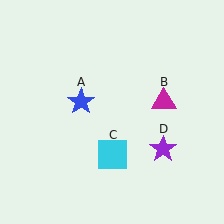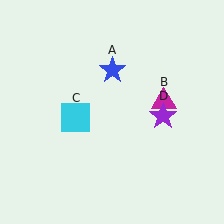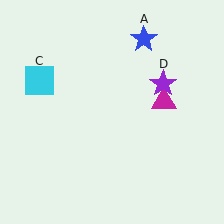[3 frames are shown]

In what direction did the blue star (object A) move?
The blue star (object A) moved up and to the right.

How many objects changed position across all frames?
3 objects changed position: blue star (object A), cyan square (object C), purple star (object D).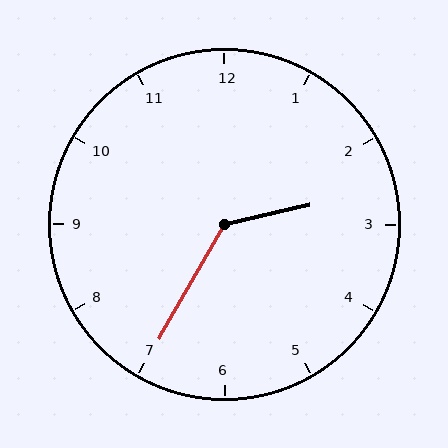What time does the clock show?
2:35.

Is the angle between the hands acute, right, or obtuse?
It is obtuse.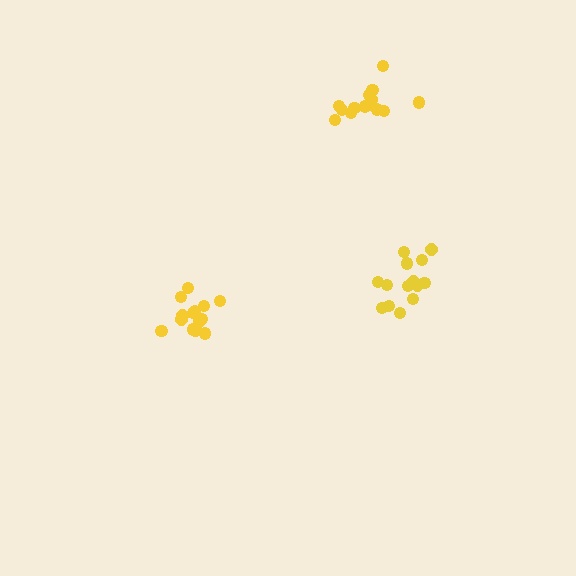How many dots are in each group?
Group 1: 14 dots, Group 2: 14 dots, Group 3: 14 dots (42 total).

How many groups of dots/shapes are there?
There are 3 groups.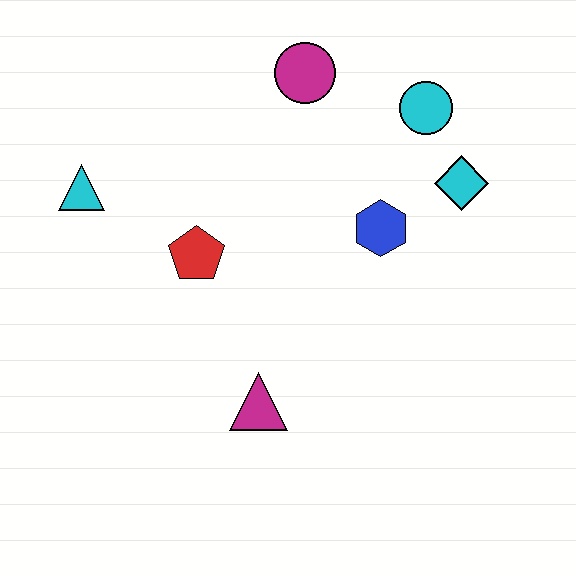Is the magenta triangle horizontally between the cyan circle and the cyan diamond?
No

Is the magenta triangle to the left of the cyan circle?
Yes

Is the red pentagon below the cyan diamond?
Yes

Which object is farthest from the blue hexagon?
The cyan triangle is farthest from the blue hexagon.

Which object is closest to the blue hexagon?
The cyan diamond is closest to the blue hexagon.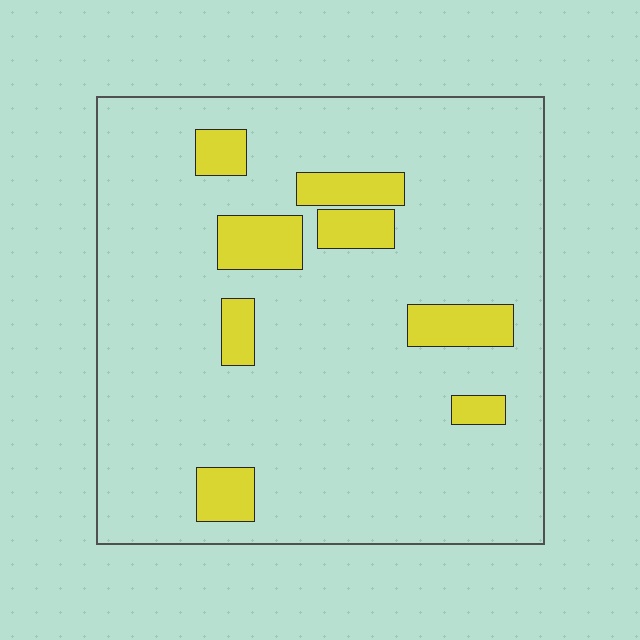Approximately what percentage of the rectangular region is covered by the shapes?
Approximately 15%.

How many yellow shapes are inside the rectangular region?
8.